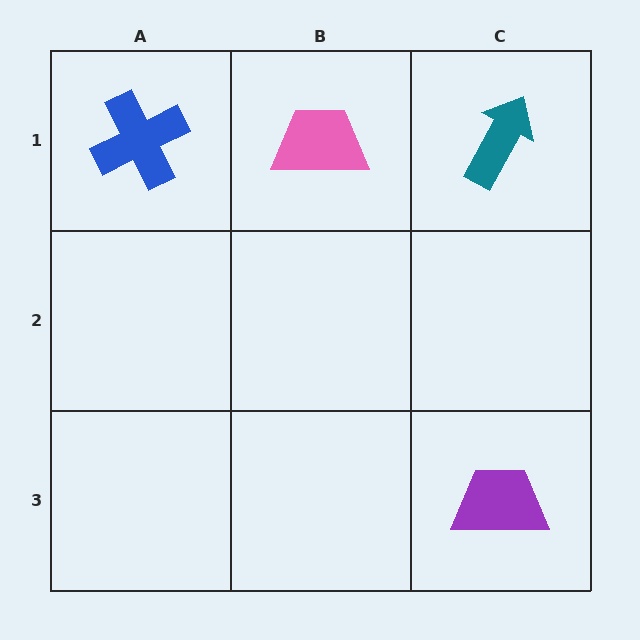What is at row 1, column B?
A pink trapezoid.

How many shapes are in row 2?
0 shapes.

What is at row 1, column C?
A teal arrow.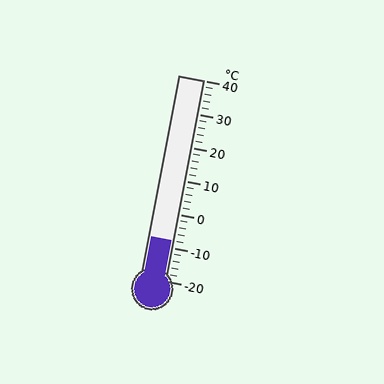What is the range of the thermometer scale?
The thermometer scale ranges from -20°C to 40°C.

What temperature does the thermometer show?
The thermometer shows approximately -8°C.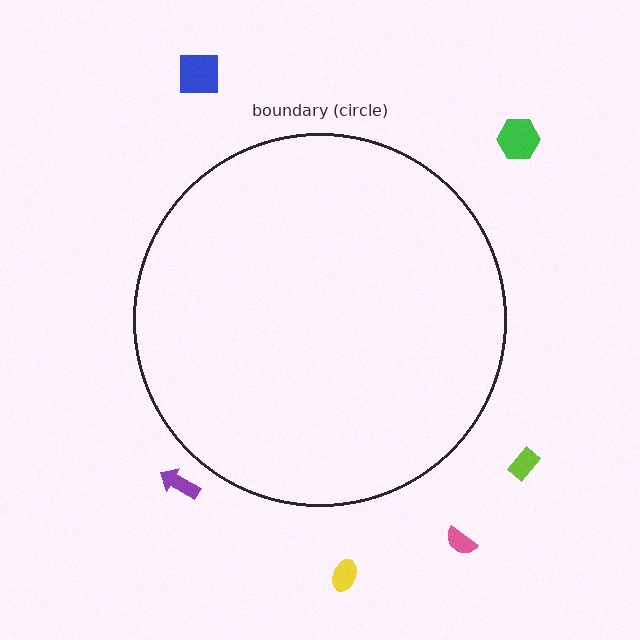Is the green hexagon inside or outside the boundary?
Outside.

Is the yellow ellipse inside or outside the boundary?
Outside.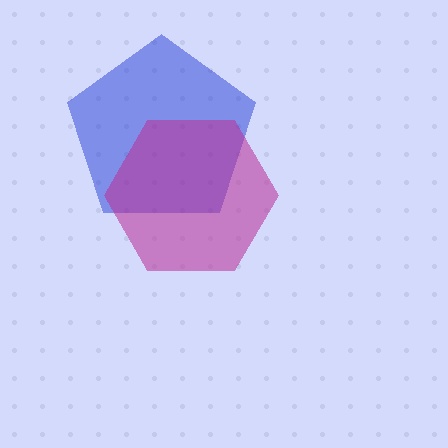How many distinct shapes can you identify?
There are 2 distinct shapes: a blue pentagon, a magenta hexagon.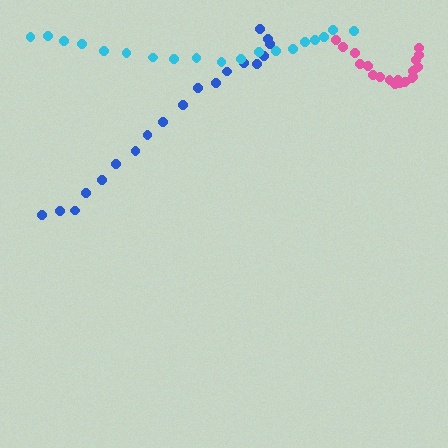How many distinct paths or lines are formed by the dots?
There are 3 distinct paths.